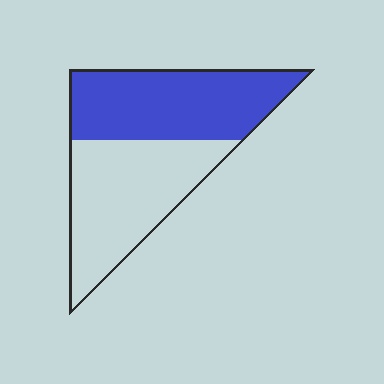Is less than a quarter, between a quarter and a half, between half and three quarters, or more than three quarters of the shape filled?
Between a quarter and a half.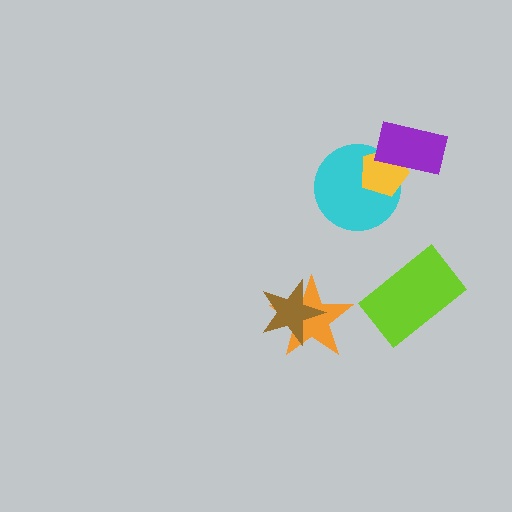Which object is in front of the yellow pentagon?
The purple rectangle is in front of the yellow pentagon.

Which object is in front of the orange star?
The brown star is in front of the orange star.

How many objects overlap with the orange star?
1 object overlaps with the orange star.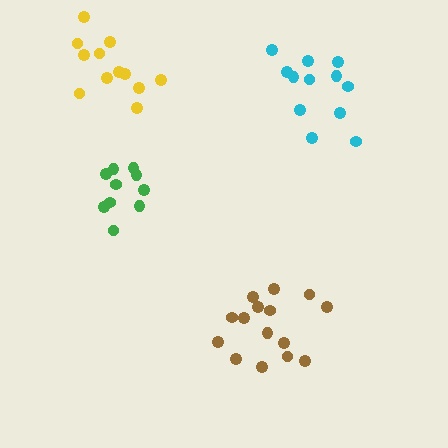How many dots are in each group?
Group 1: 12 dots, Group 2: 12 dots, Group 3: 10 dots, Group 4: 15 dots (49 total).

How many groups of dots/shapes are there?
There are 4 groups.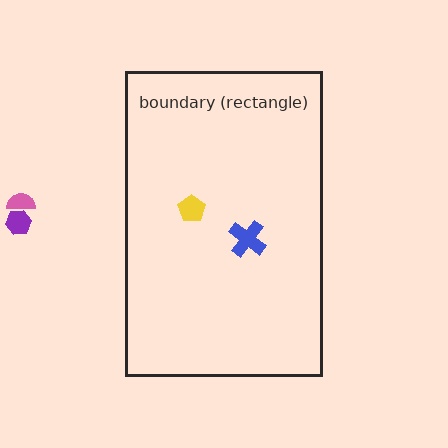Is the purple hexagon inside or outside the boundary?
Outside.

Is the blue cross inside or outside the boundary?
Inside.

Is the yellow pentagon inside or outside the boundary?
Inside.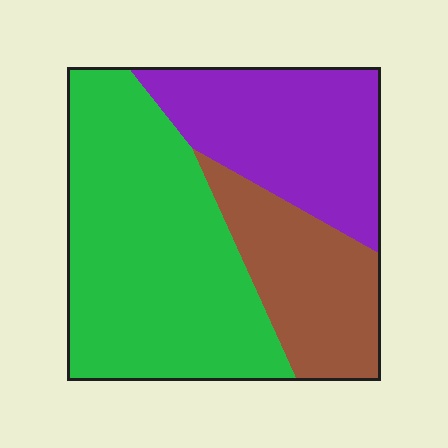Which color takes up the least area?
Brown, at roughly 20%.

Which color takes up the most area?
Green, at roughly 50%.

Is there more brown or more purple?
Purple.